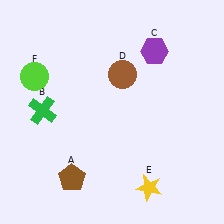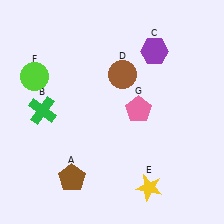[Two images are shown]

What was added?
A pink pentagon (G) was added in Image 2.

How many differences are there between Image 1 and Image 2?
There is 1 difference between the two images.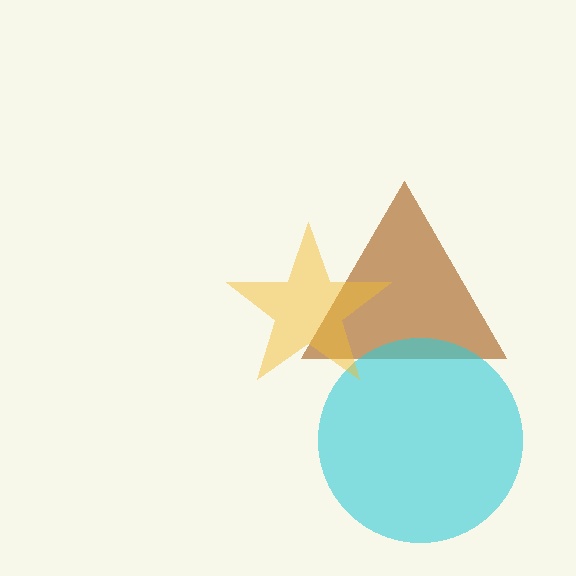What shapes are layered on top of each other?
The layered shapes are: a brown triangle, a cyan circle, a yellow star.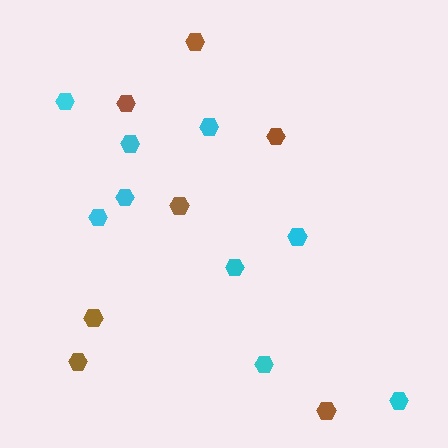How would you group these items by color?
There are 2 groups: one group of brown hexagons (7) and one group of cyan hexagons (9).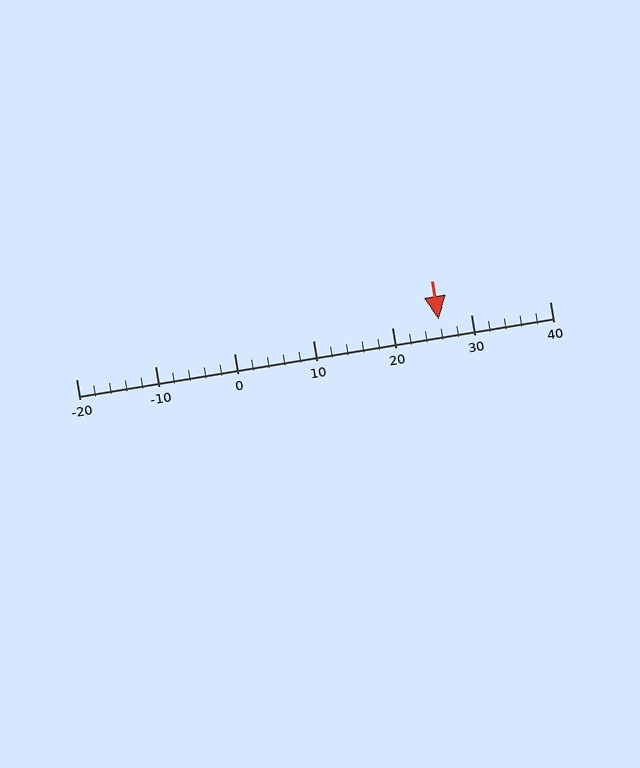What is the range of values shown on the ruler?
The ruler shows values from -20 to 40.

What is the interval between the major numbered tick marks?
The major tick marks are spaced 10 units apart.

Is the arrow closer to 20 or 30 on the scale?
The arrow is closer to 30.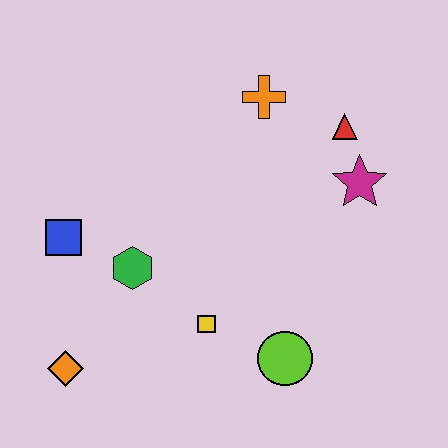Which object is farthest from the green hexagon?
The red triangle is farthest from the green hexagon.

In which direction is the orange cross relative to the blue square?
The orange cross is to the right of the blue square.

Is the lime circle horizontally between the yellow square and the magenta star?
Yes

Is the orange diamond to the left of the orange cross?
Yes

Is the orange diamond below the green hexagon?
Yes